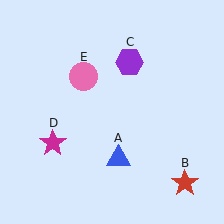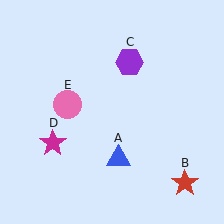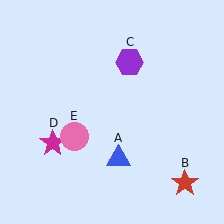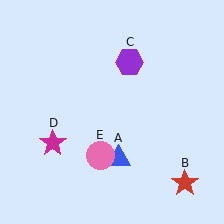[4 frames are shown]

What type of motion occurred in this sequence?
The pink circle (object E) rotated counterclockwise around the center of the scene.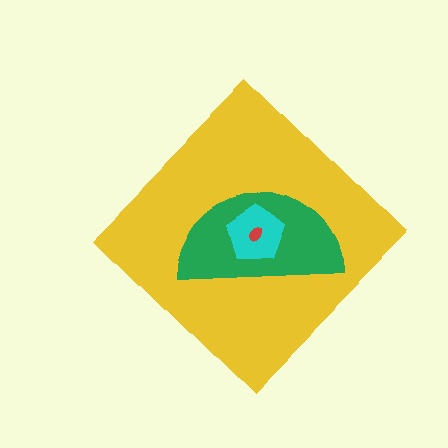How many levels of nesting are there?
4.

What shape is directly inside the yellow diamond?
The green semicircle.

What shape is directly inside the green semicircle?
The cyan pentagon.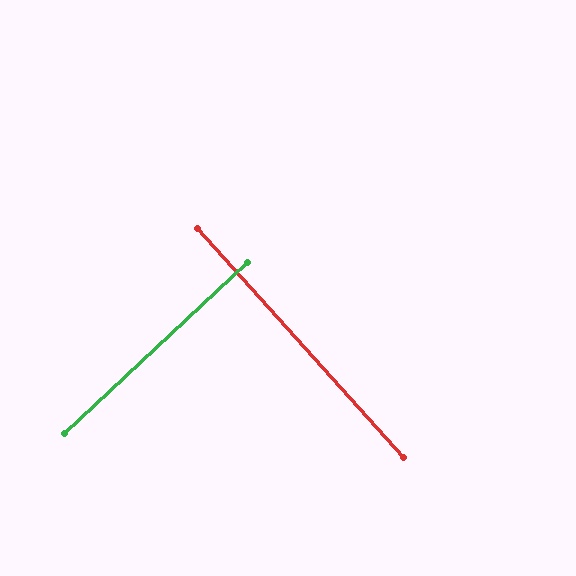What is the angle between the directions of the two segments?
Approximately 89 degrees.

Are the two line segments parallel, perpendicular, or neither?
Perpendicular — they meet at approximately 89°.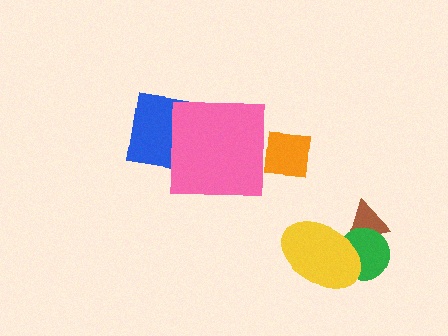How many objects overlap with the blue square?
1 object overlaps with the blue square.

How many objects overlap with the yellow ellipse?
2 objects overlap with the yellow ellipse.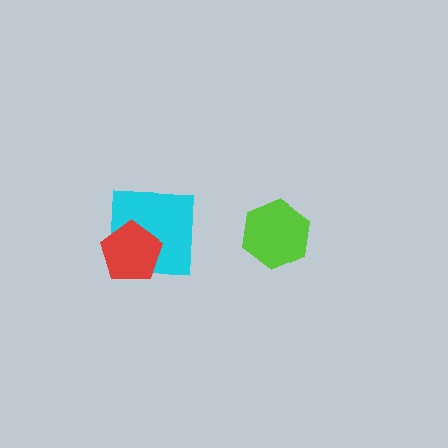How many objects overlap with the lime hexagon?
0 objects overlap with the lime hexagon.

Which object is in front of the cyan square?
The red pentagon is in front of the cyan square.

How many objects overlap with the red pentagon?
1 object overlaps with the red pentagon.